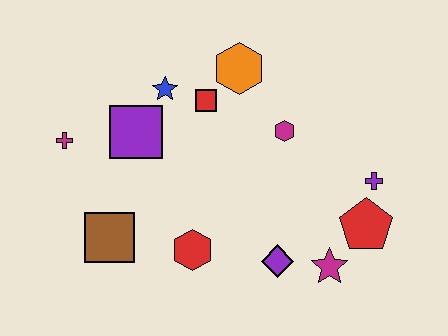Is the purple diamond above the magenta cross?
No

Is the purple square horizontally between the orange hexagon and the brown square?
Yes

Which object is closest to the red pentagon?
The purple cross is closest to the red pentagon.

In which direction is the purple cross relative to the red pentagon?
The purple cross is above the red pentagon.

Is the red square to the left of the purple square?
No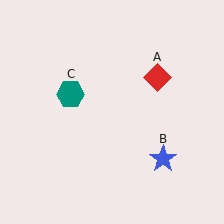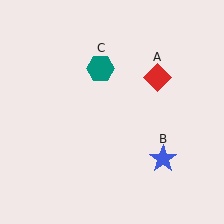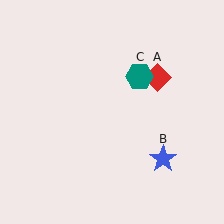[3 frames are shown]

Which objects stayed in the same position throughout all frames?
Red diamond (object A) and blue star (object B) remained stationary.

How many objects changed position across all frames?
1 object changed position: teal hexagon (object C).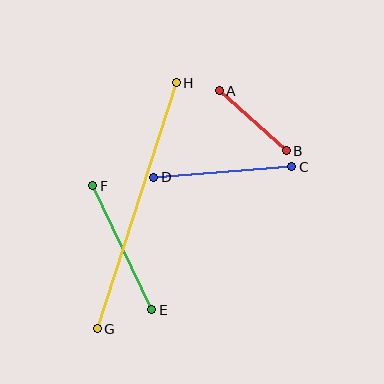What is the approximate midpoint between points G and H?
The midpoint is at approximately (137, 206) pixels.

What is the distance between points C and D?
The distance is approximately 138 pixels.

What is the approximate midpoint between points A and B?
The midpoint is at approximately (253, 121) pixels.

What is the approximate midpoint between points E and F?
The midpoint is at approximately (122, 248) pixels.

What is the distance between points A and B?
The distance is approximately 90 pixels.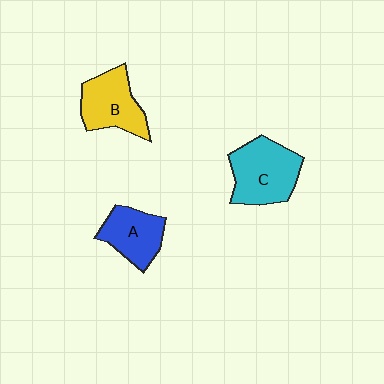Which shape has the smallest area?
Shape A (blue).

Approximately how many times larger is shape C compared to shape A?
Approximately 1.4 times.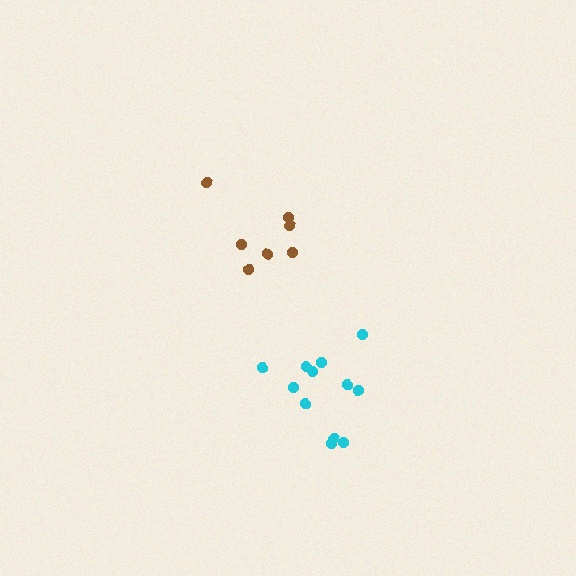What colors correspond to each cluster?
The clusters are colored: brown, cyan.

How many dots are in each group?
Group 1: 7 dots, Group 2: 12 dots (19 total).